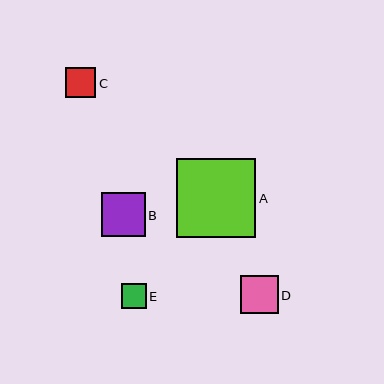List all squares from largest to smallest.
From largest to smallest: A, B, D, C, E.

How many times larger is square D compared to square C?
Square D is approximately 1.2 times the size of square C.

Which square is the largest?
Square A is the largest with a size of approximately 79 pixels.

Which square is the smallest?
Square E is the smallest with a size of approximately 25 pixels.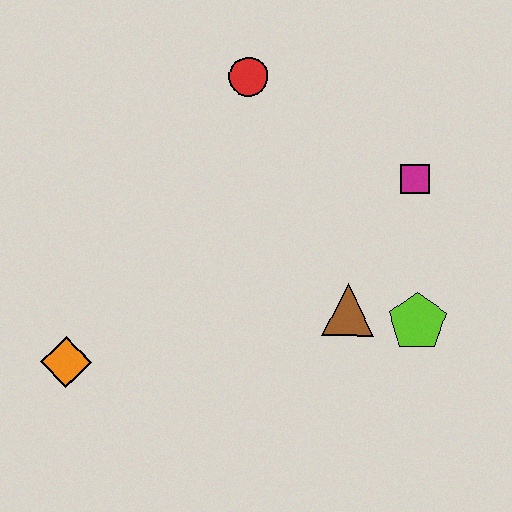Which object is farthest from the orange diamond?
The magenta square is farthest from the orange diamond.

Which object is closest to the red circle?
The magenta square is closest to the red circle.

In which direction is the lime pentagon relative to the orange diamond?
The lime pentagon is to the right of the orange diamond.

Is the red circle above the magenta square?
Yes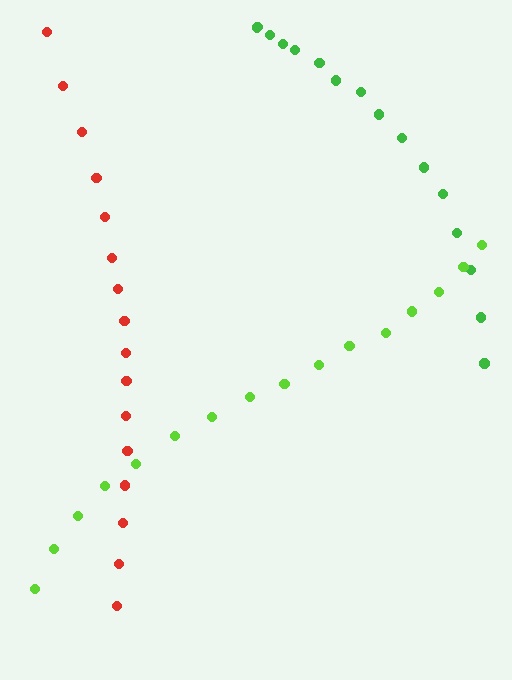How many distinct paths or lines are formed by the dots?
There are 3 distinct paths.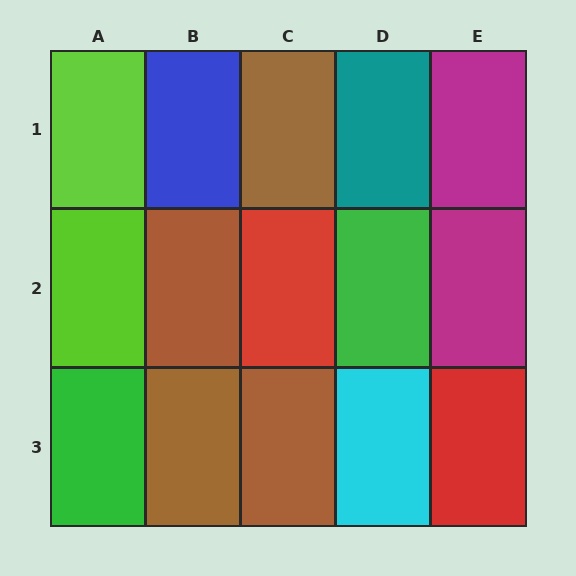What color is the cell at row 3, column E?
Red.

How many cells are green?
2 cells are green.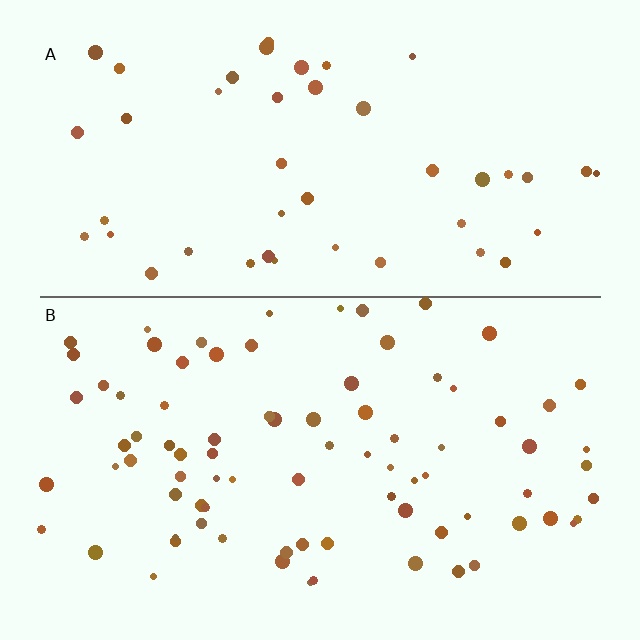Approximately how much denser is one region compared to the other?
Approximately 1.8× — region B over region A.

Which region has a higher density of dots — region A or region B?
B (the bottom).